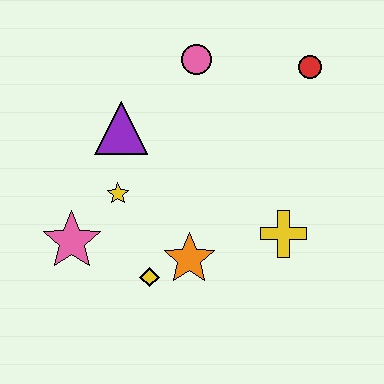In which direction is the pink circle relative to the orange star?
The pink circle is above the orange star.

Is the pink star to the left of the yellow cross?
Yes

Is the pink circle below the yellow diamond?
No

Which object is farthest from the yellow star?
The red circle is farthest from the yellow star.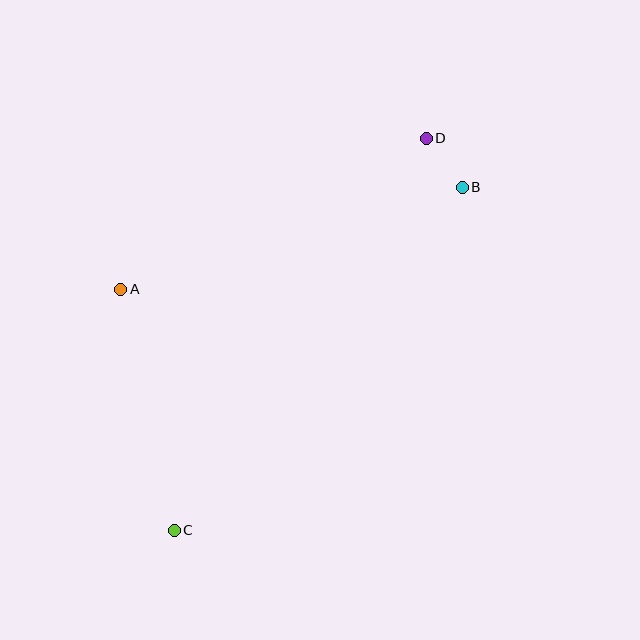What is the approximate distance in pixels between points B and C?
The distance between B and C is approximately 448 pixels.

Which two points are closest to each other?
Points B and D are closest to each other.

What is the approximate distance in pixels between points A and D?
The distance between A and D is approximately 341 pixels.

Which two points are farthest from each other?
Points C and D are farthest from each other.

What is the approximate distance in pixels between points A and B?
The distance between A and B is approximately 356 pixels.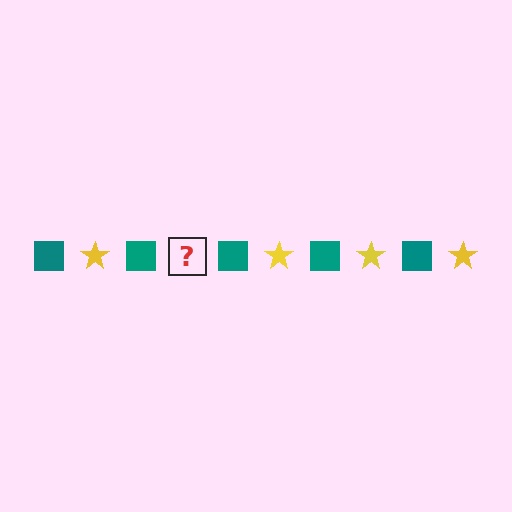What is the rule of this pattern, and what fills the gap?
The rule is that the pattern alternates between teal square and yellow star. The gap should be filled with a yellow star.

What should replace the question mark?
The question mark should be replaced with a yellow star.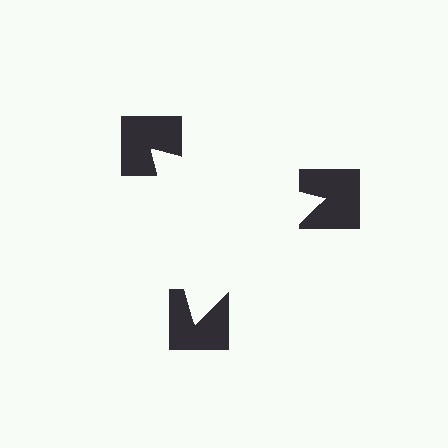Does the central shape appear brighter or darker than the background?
It typically appears slightly brighter than the background, even though no actual brightness change is drawn.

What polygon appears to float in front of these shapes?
An illusory triangle — its edges are inferred from the aligned wedge cuts in the notched squares, not physically drawn.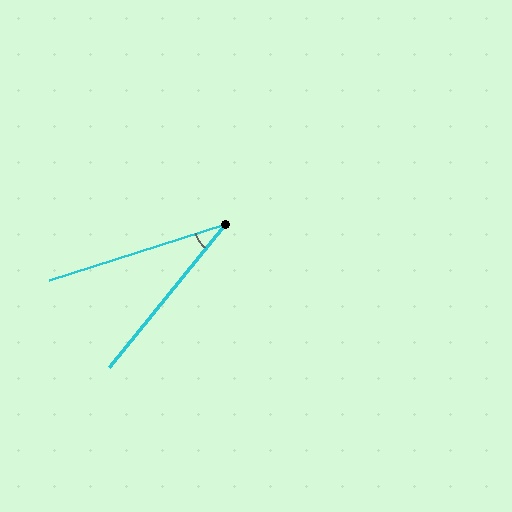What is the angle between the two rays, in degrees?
Approximately 33 degrees.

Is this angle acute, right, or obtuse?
It is acute.